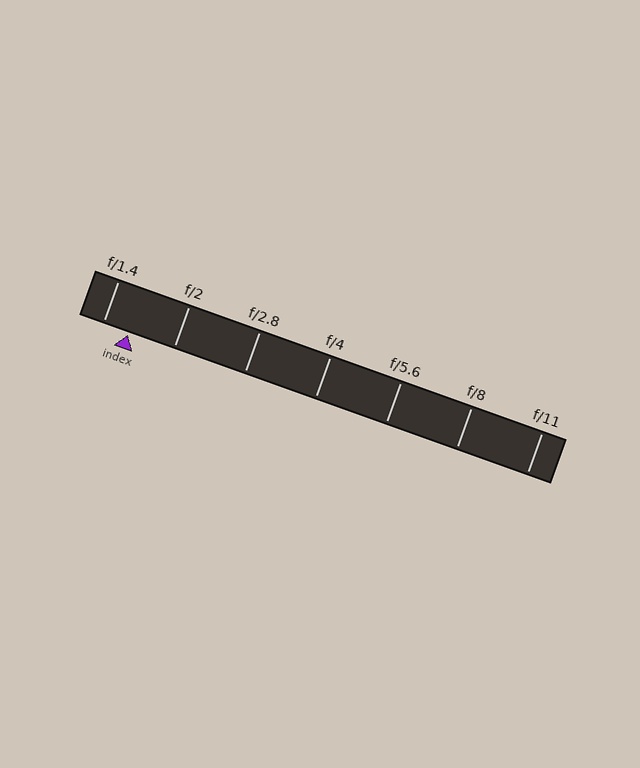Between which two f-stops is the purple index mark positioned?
The index mark is between f/1.4 and f/2.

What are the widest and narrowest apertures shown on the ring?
The widest aperture shown is f/1.4 and the narrowest is f/11.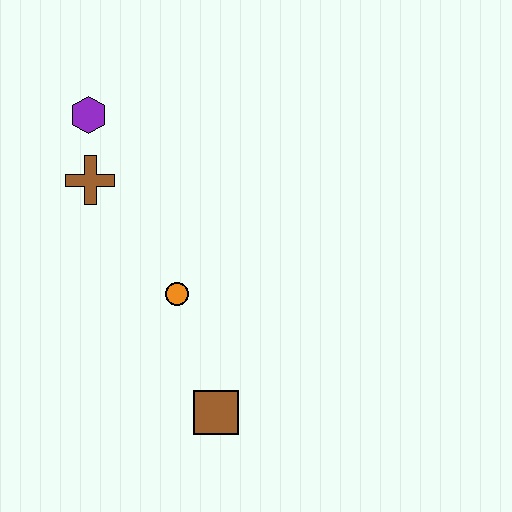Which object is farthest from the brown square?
The purple hexagon is farthest from the brown square.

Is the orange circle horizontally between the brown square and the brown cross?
Yes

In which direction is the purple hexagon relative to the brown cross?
The purple hexagon is above the brown cross.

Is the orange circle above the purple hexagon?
No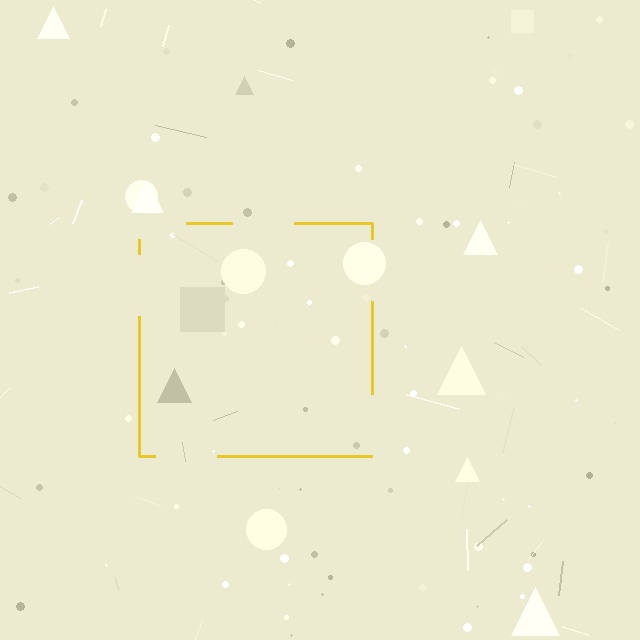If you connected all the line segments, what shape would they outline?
They would outline a square.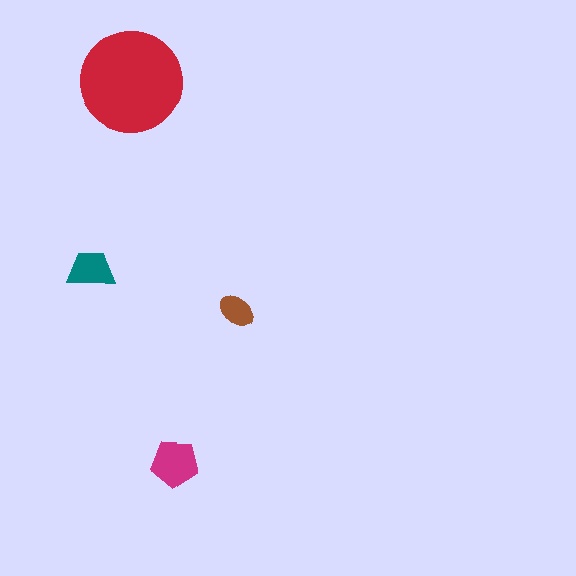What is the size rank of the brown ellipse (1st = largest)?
4th.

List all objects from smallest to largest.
The brown ellipse, the teal trapezoid, the magenta pentagon, the red circle.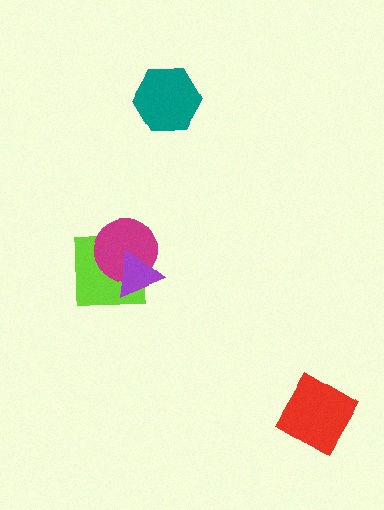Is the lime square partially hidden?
Yes, it is partially covered by another shape.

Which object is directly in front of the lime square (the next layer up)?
The magenta circle is directly in front of the lime square.